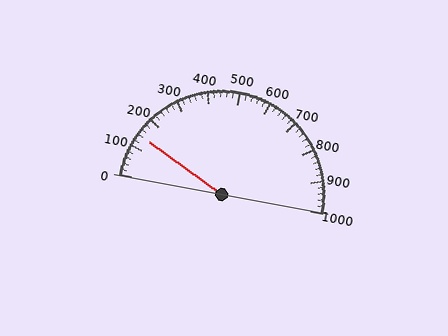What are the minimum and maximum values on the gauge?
The gauge ranges from 0 to 1000.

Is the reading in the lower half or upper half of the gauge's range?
The reading is in the lower half of the range (0 to 1000).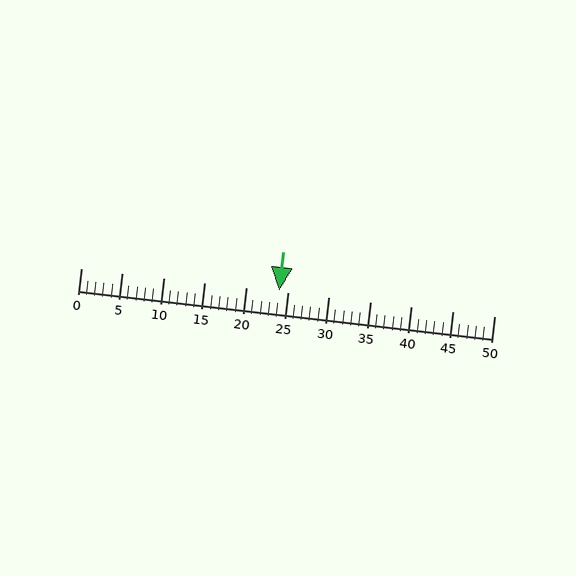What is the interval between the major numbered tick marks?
The major tick marks are spaced 5 units apart.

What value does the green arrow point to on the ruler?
The green arrow points to approximately 24.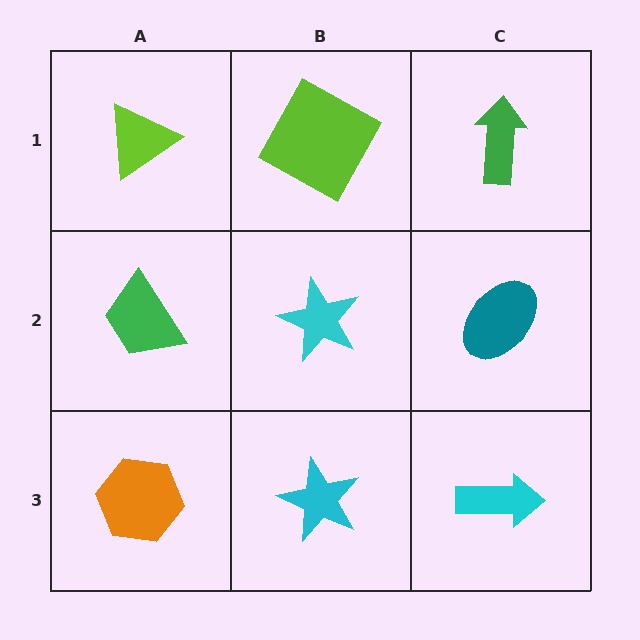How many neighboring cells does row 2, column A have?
3.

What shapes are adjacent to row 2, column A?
A lime triangle (row 1, column A), an orange hexagon (row 3, column A), a cyan star (row 2, column B).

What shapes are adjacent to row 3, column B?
A cyan star (row 2, column B), an orange hexagon (row 3, column A), a cyan arrow (row 3, column C).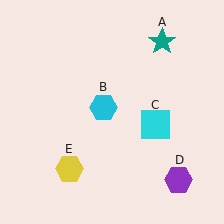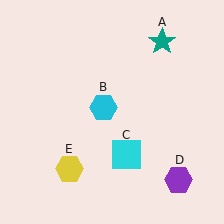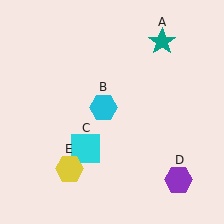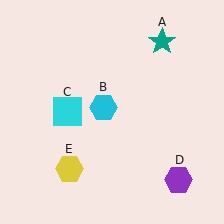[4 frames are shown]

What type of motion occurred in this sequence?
The cyan square (object C) rotated clockwise around the center of the scene.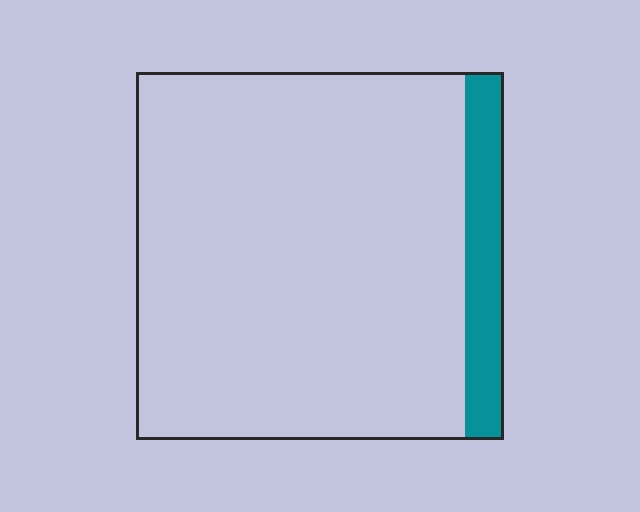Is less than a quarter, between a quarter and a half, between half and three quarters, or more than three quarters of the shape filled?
Less than a quarter.